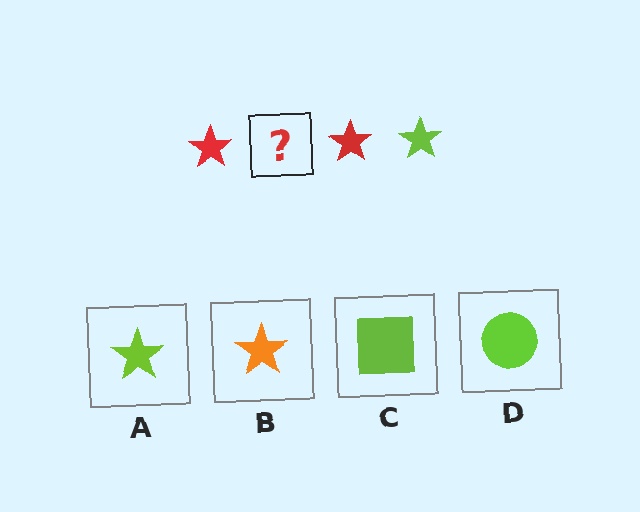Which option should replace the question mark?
Option A.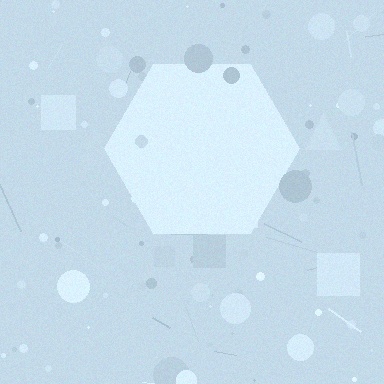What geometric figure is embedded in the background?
A hexagon is embedded in the background.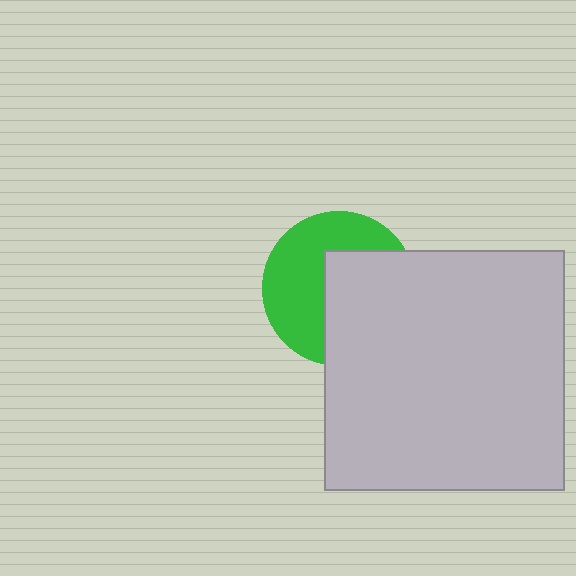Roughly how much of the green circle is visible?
About half of it is visible (roughly 50%).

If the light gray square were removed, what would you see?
You would see the complete green circle.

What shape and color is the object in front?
The object in front is a light gray square.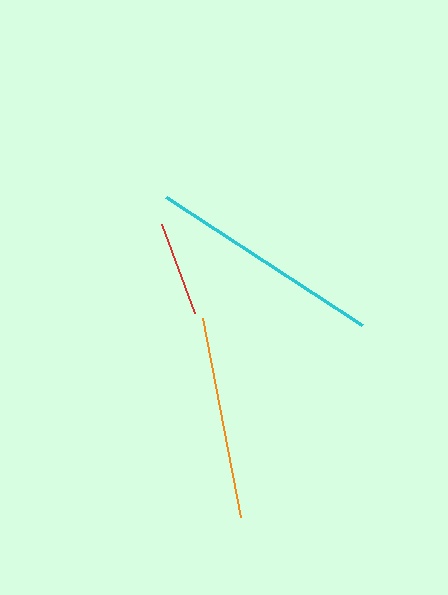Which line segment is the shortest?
The red line is the shortest at approximately 95 pixels.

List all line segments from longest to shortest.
From longest to shortest: cyan, orange, red.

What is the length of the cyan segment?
The cyan segment is approximately 233 pixels long.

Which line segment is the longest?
The cyan line is the longest at approximately 233 pixels.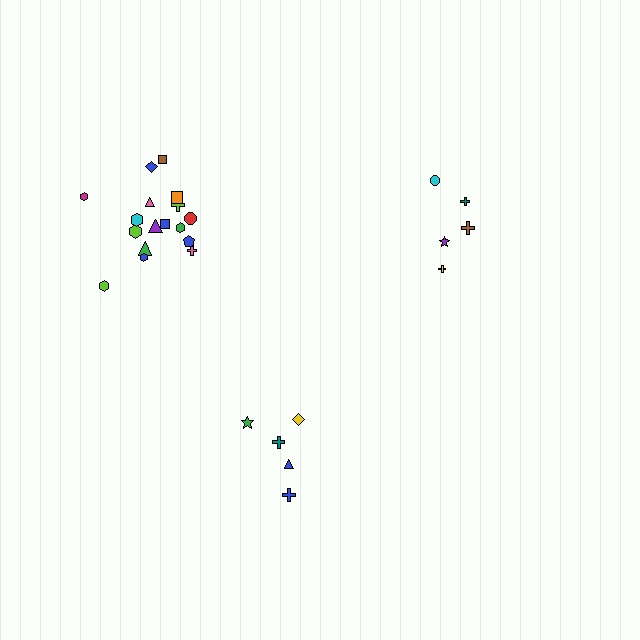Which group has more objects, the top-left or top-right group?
The top-left group.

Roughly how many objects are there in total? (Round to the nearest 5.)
Roughly 30 objects in total.